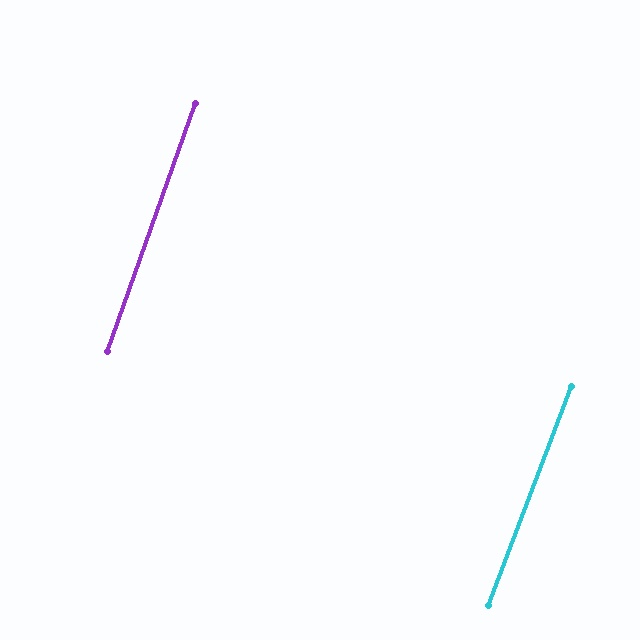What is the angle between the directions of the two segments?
Approximately 1 degree.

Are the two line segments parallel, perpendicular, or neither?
Parallel — their directions differ by only 1.3°.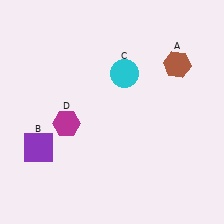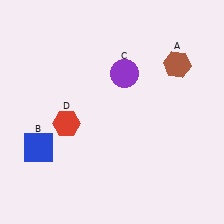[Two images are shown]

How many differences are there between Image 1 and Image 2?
There are 3 differences between the two images.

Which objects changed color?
B changed from purple to blue. C changed from cyan to purple. D changed from magenta to red.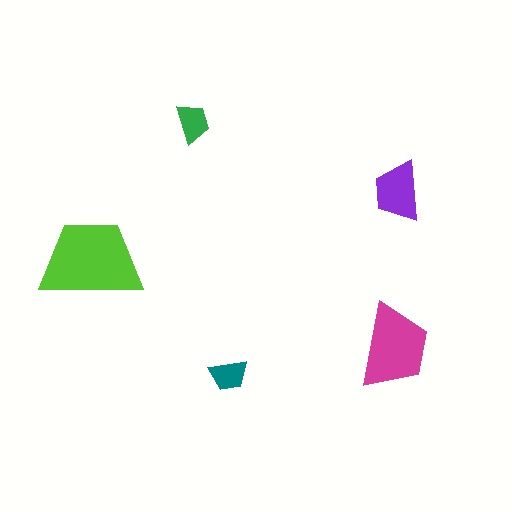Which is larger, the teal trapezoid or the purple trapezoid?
The purple one.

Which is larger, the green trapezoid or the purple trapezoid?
The purple one.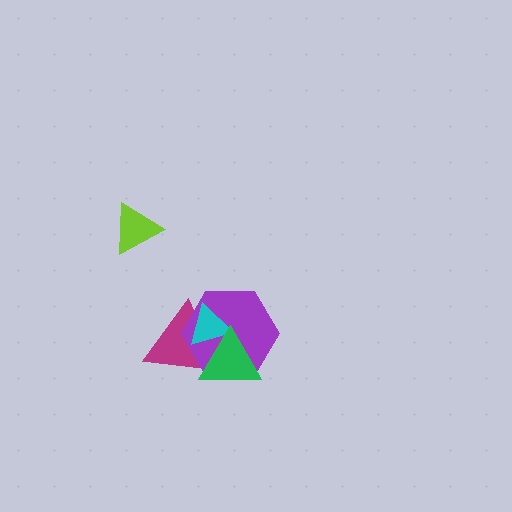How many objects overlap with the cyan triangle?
3 objects overlap with the cyan triangle.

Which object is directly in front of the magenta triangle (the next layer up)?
The purple hexagon is directly in front of the magenta triangle.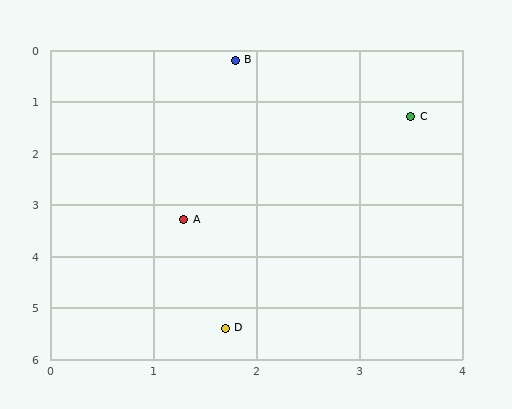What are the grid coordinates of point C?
Point C is at approximately (3.5, 1.3).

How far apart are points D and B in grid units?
Points D and B are about 5.2 grid units apart.